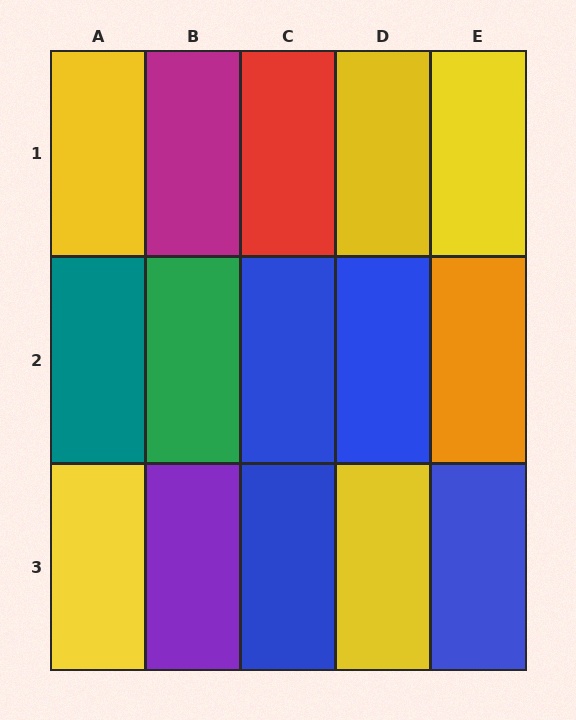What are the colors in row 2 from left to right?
Teal, green, blue, blue, orange.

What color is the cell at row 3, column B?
Purple.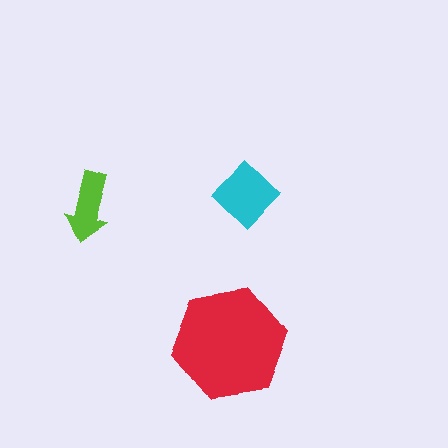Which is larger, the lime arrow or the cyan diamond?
The cyan diamond.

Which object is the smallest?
The lime arrow.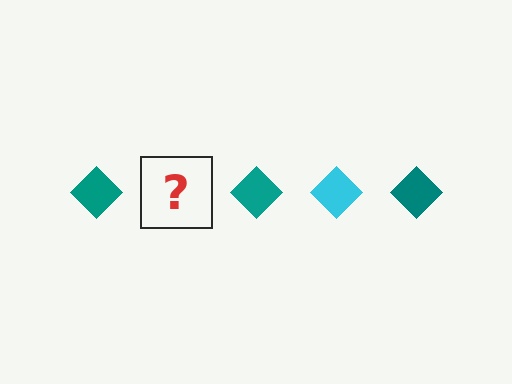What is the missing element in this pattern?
The missing element is a cyan diamond.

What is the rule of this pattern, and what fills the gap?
The rule is that the pattern cycles through teal, cyan diamonds. The gap should be filled with a cyan diamond.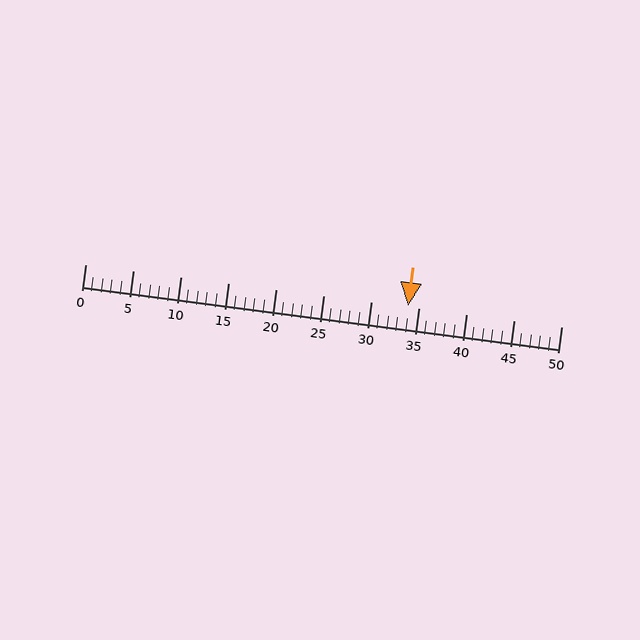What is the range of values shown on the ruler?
The ruler shows values from 0 to 50.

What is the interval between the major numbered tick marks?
The major tick marks are spaced 5 units apart.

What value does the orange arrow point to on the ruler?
The orange arrow points to approximately 34.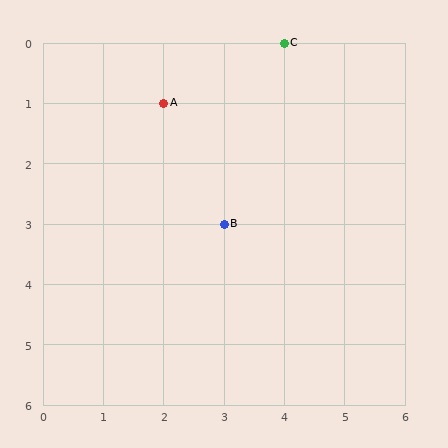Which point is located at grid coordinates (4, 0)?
Point C is at (4, 0).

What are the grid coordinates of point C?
Point C is at grid coordinates (4, 0).